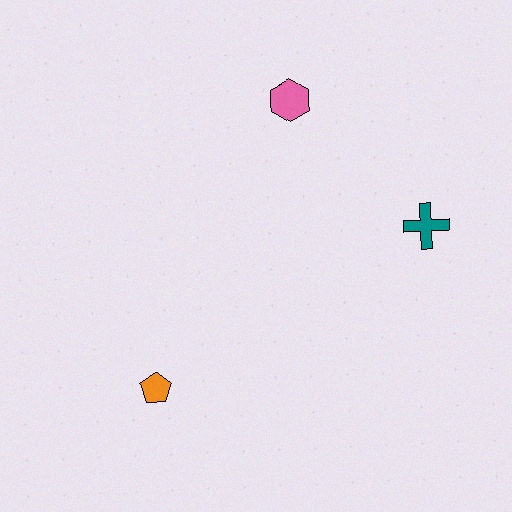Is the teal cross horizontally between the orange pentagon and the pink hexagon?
No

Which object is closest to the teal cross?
The pink hexagon is closest to the teal cross.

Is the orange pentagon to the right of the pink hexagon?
No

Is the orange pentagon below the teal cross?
Yes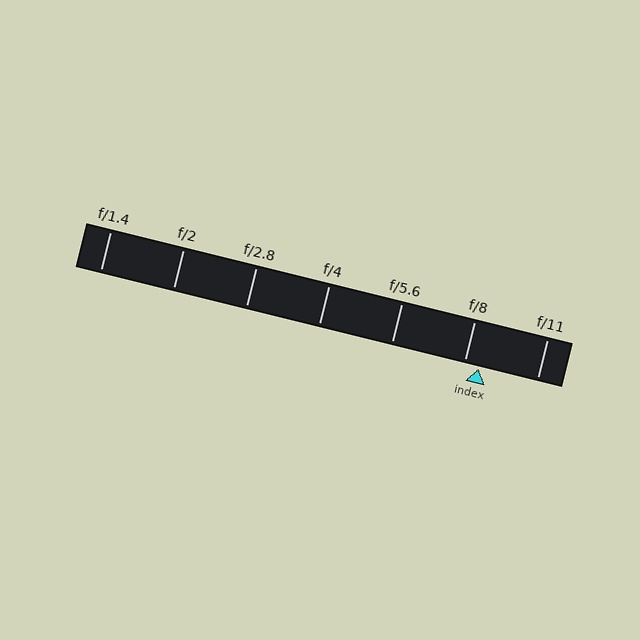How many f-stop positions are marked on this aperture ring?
There are 7 f-stop positions marked.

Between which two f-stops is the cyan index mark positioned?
The index mark is between f/8 and f/11.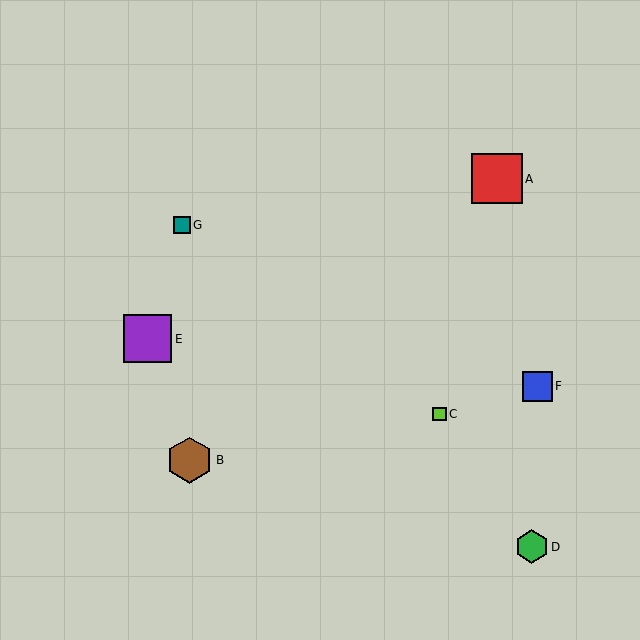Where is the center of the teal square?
The center of the teal square is at (182, 225).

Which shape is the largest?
The red square (labeled A) is the largest.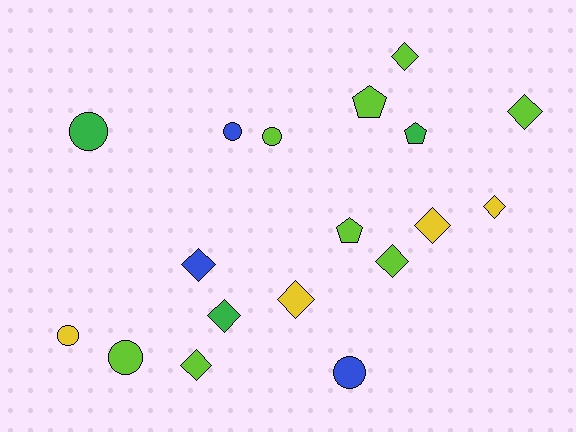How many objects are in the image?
There are 18 objects.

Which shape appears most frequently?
Diamond, with 9 objects.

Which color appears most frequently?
Lime, with 8 objects.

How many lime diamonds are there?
There are 4 lime diamonds.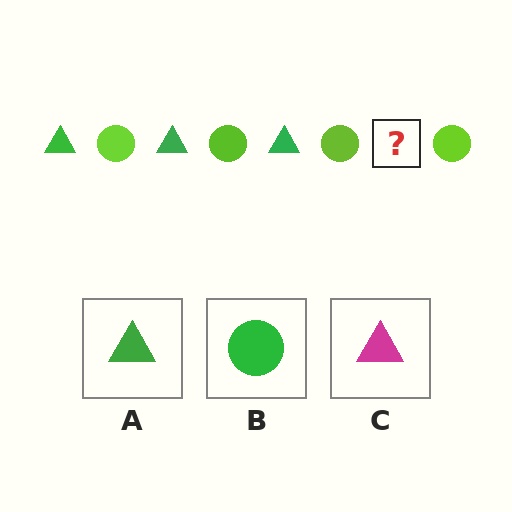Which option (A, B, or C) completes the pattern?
A.